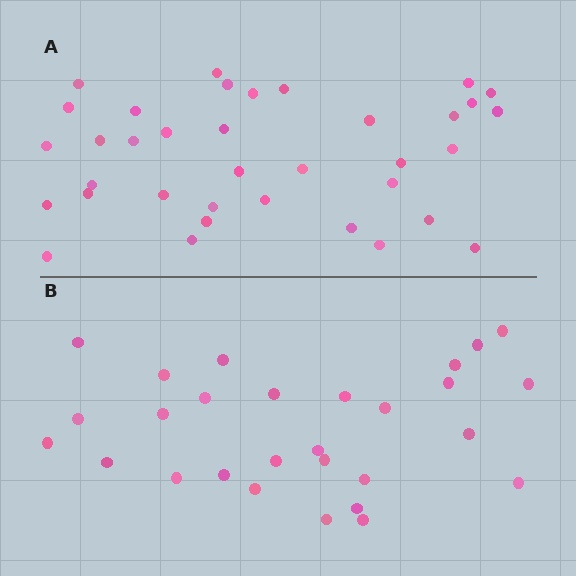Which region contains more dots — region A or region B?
Region A (the top region) has more dots.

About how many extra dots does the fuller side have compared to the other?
Region A has roughly 8 or so more dots than region B.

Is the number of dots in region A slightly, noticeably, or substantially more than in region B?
Region A has noticeably more, but not dramatically so. The ratio is roughly 1.3 to 1.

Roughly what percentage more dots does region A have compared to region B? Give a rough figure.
About 30% more.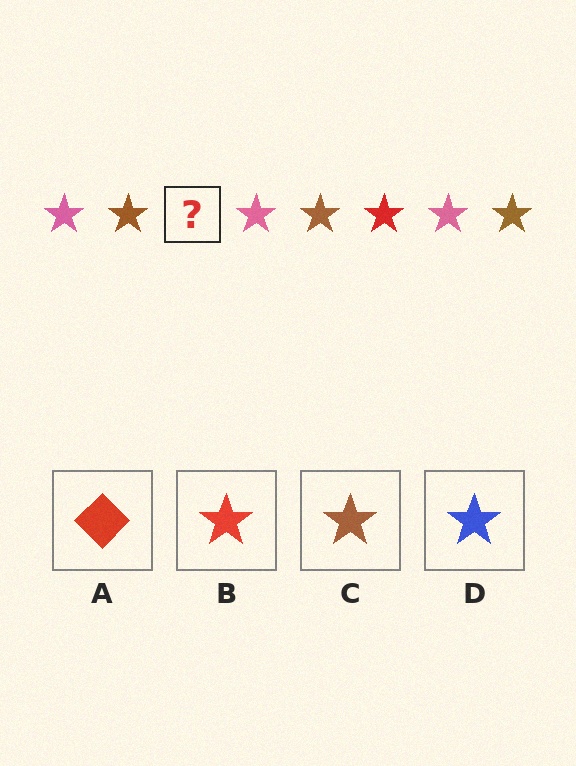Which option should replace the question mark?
Option B.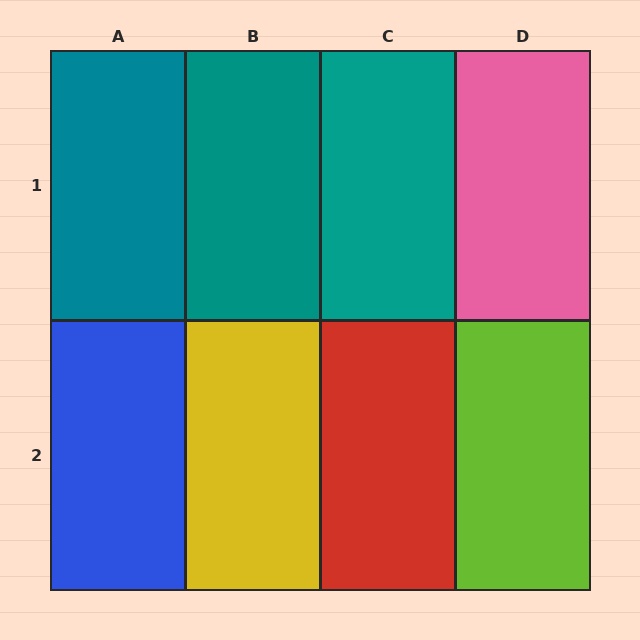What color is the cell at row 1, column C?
Teal.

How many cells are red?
1 cell is red.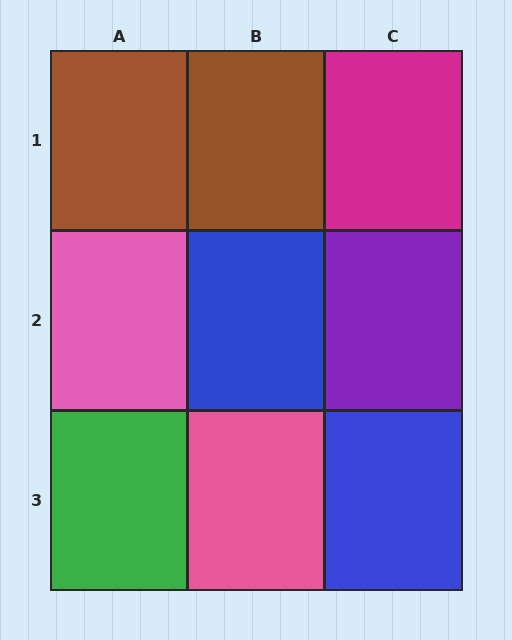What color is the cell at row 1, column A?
Brown.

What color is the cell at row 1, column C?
Magenta.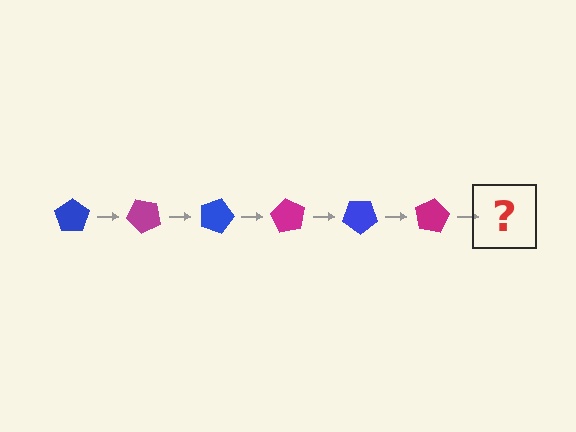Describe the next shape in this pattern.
It should be a blue pentagon, rotated 270 degrees from the start.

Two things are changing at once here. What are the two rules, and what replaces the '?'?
The two rules are that it rotates 45 degrees each step and the color cycles through blue and magenta. The '?' should be a blue pentagon, rotated 270 degrees from the start.